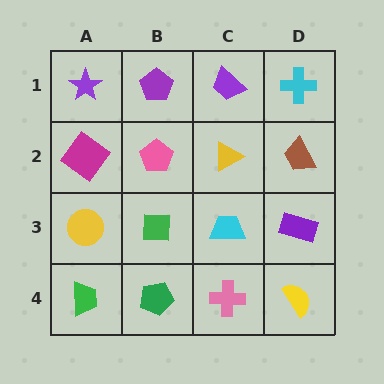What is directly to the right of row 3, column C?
A purple rectangle.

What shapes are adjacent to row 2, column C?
A purple trapezoid (row 1, column C), a cyan trapezoid (row 3, column C), a pink pentagon (row 2, column B), a brown trapezoid (row 2, column D).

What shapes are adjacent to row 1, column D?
A brown trapezoid (row 2, column D), a purple trapezoid (row 1, column C).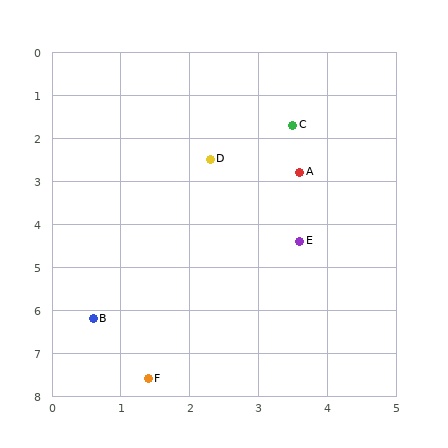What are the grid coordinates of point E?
Point E is at approximately (3.6, 4.4).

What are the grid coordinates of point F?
Point F is at approximately (1.4, 7.6).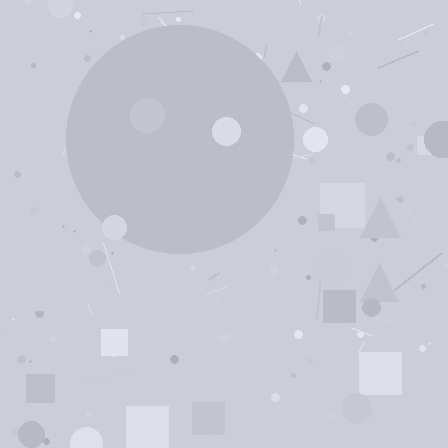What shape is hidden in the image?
A circle is hidden in the image.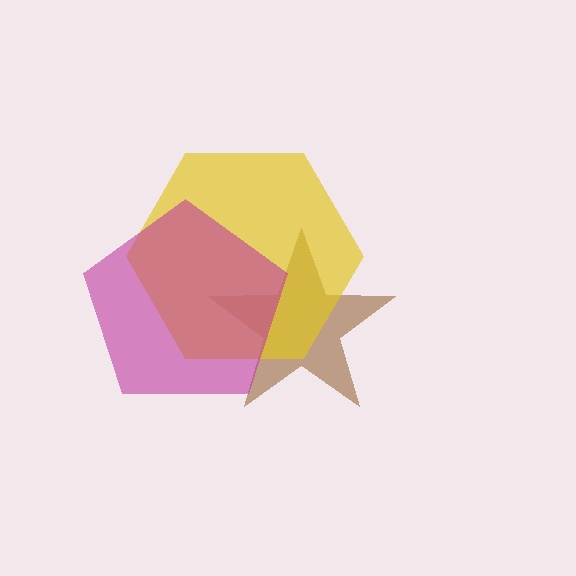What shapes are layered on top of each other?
The layered shapes are: a brown star, a yellow hexagon, a magenta pentagon.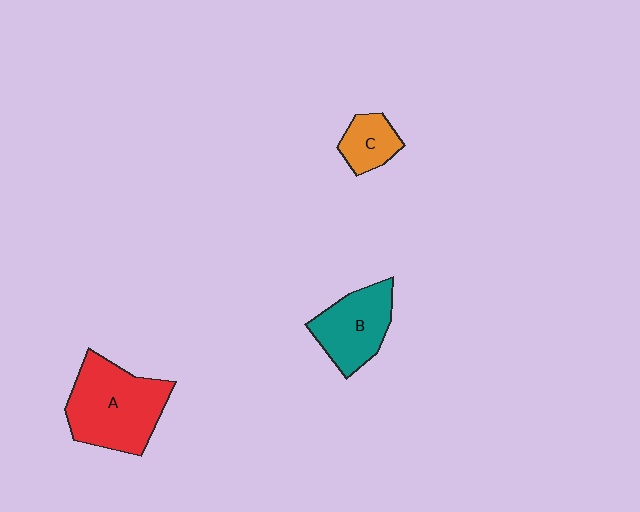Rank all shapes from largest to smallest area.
From largest to smallest: A (red), B (teal), C (orange).